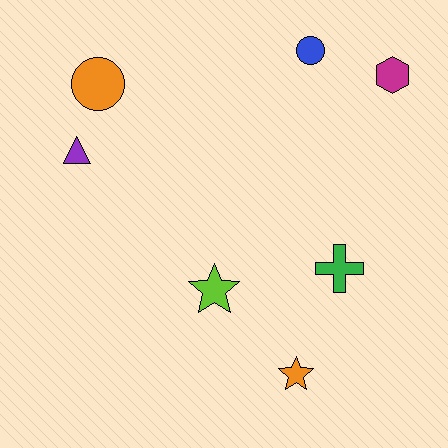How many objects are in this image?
There are 7 objects.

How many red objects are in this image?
There are no red objects.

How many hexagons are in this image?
There is 1 hexagon.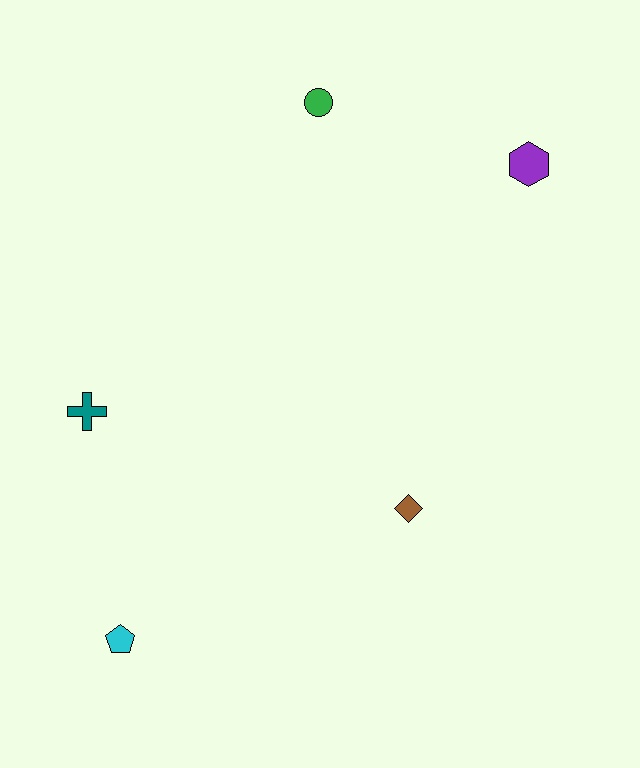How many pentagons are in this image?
There is 1 pentagon.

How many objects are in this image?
There are 5 objects.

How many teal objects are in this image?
There is 1 teal object.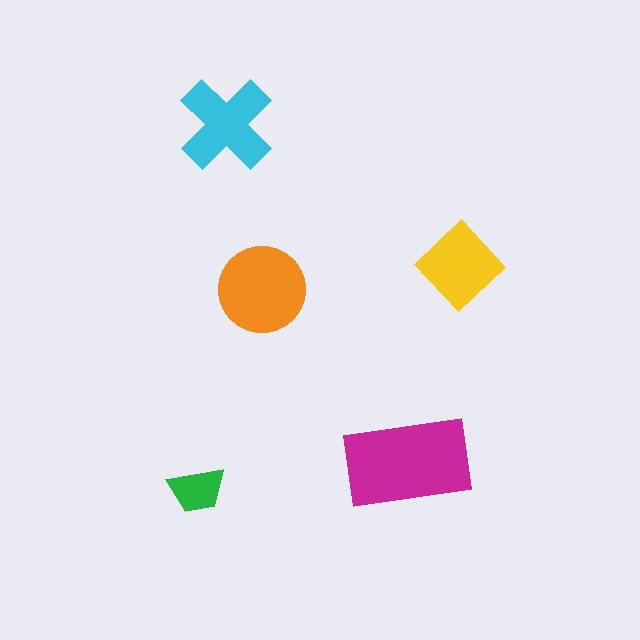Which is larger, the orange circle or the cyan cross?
The orange circle.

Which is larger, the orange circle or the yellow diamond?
The orange circle.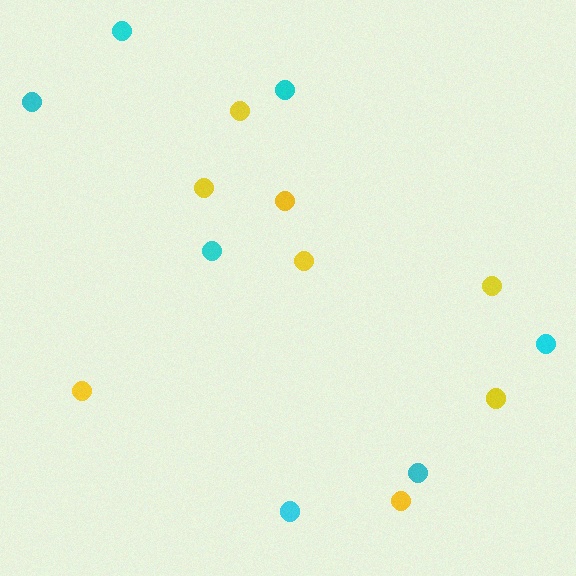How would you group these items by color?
There are 2 groups: one group of yellow circles (8) and one group of cyan circles (7).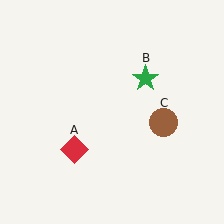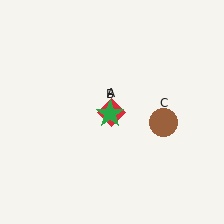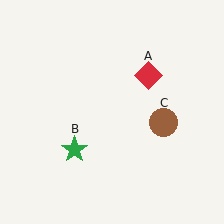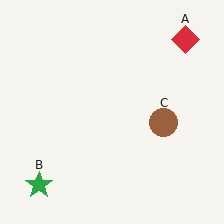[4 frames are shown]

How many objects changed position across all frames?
2 objects changed position: red diamond (object A), green star (object B).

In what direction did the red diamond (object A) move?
The red diamond (object A) moved up and to the right.